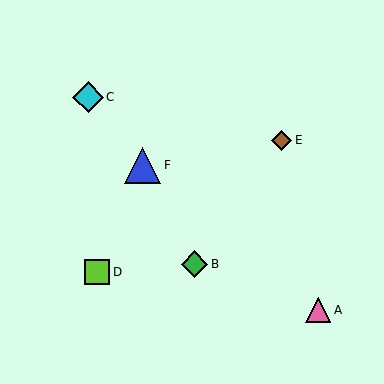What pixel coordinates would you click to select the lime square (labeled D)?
Click at (97, 272) to select the lime square D.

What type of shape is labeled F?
Shape F is a blue triangle.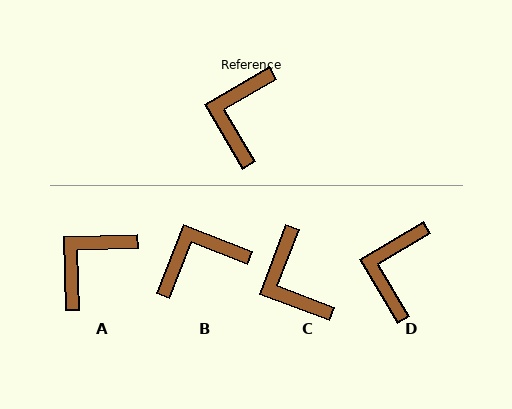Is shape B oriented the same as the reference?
No, it is off by about 52 degrees.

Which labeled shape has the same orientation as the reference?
D.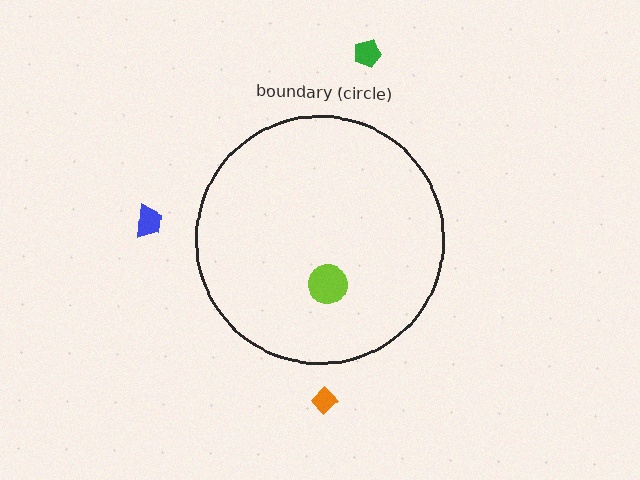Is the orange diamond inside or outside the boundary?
Outside.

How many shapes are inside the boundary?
1 inside, 3 outside.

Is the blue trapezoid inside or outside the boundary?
Outside.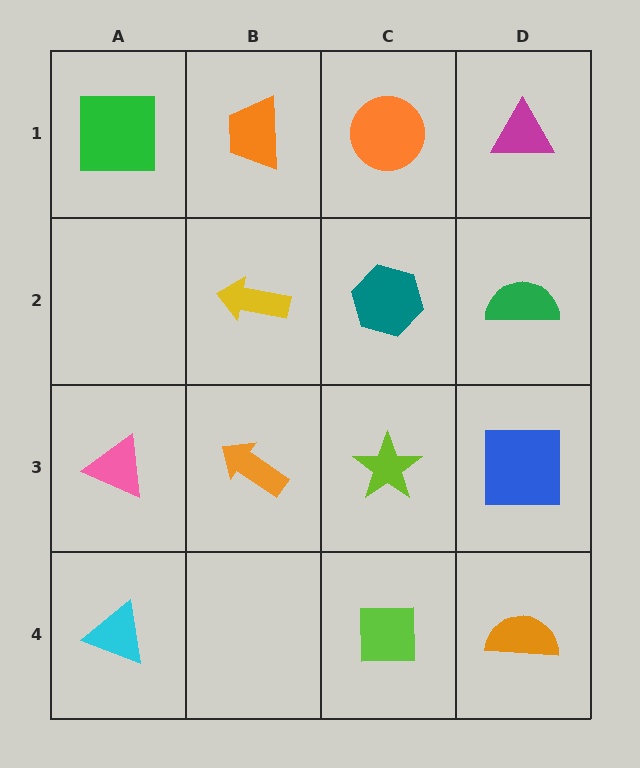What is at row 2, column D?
A green semicircle.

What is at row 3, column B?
An orange arrow.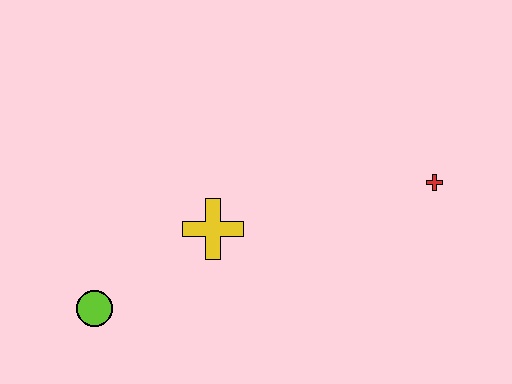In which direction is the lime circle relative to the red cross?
The lime circle is to the left of the red cross.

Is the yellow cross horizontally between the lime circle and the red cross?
Yes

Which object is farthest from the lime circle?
The red cross is farthest from the lime circle.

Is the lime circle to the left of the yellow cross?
Yes